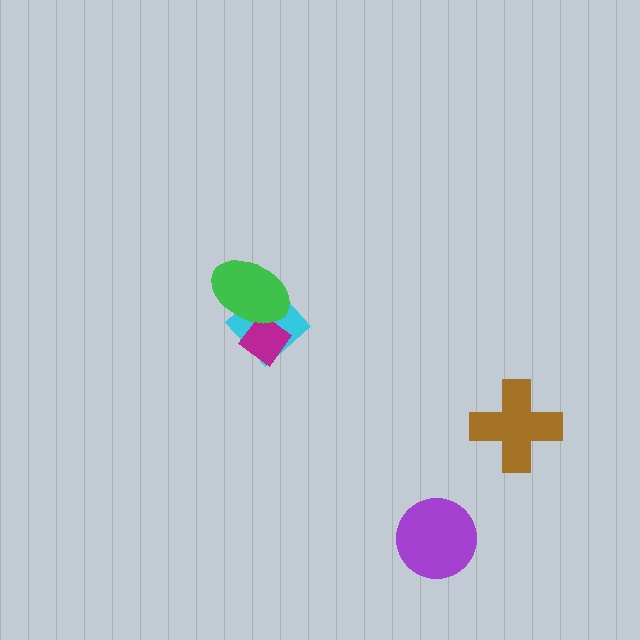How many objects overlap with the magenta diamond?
2 objects overlap with the magenta diamond.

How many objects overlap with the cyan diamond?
2 objects overlap with the cyan diamond.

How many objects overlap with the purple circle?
0 objects overlap with the purple circle.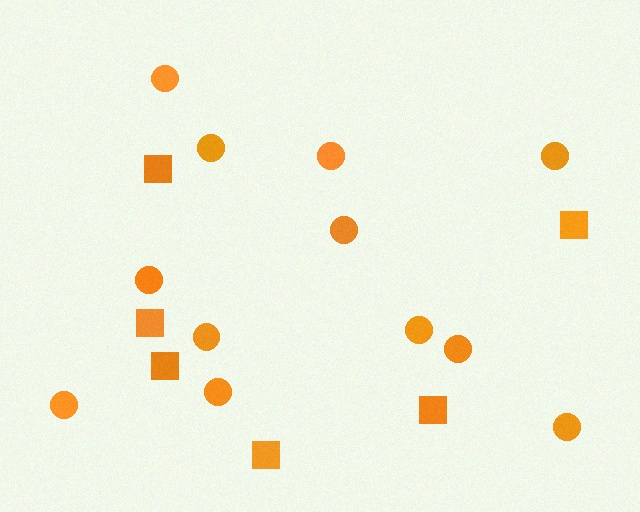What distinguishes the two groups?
There are 2 groups: one group of squares (6) and one group of circles (12).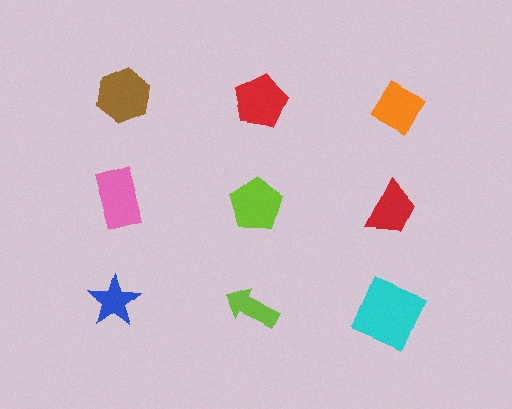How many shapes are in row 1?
3 shapes.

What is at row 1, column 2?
A red pentagon.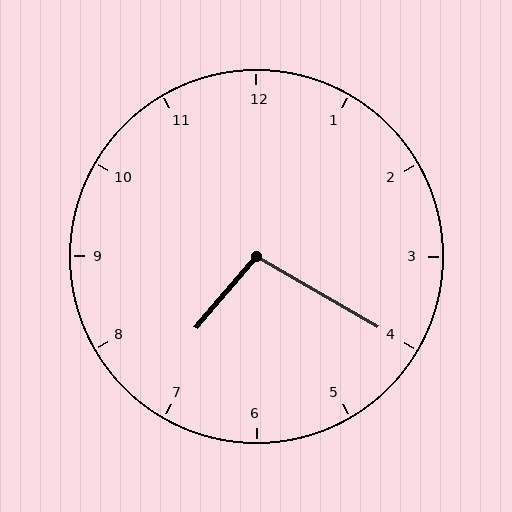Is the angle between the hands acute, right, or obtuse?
It is obtuse.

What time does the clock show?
7:20.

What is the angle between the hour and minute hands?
Approximately 100 degrees.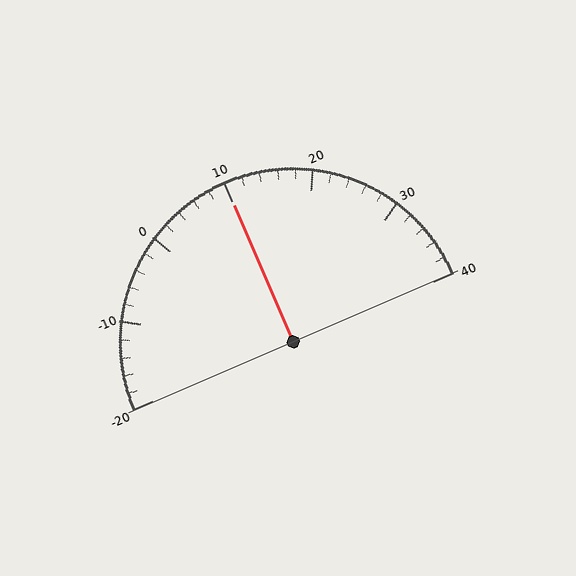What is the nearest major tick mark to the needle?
The nearest major tick mark is 10.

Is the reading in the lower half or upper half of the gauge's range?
The reading is in the upper half of the range (-20 to 40).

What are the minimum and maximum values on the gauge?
The gauge ranges from -20 to 40.